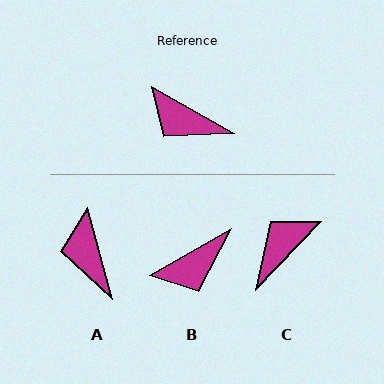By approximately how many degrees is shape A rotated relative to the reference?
Approximately 45 degrees clockwise.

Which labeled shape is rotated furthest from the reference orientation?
C, about 104 degrees away.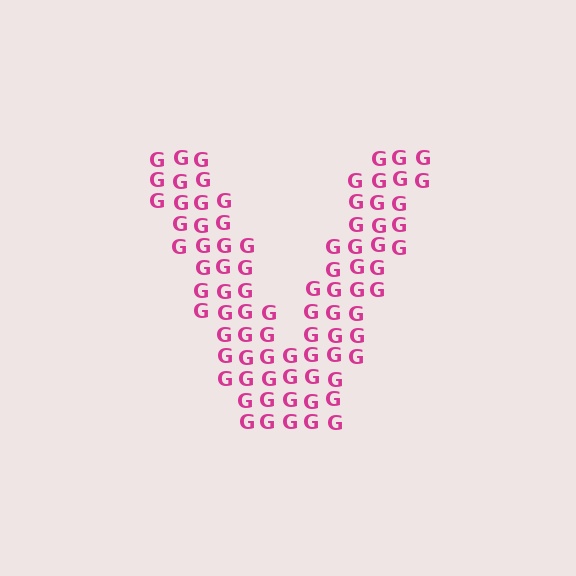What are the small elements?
The small elements are letter G's.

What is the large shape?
The large shape is the letter V.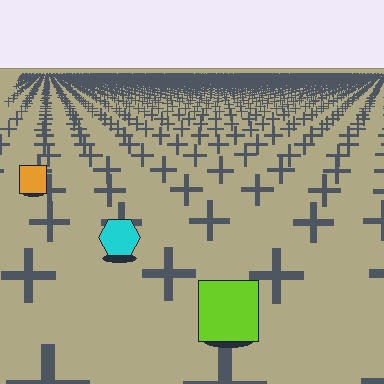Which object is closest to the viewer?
The lime square is closest. The texture marks near it are larger and more spread out.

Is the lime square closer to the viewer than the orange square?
Yes. The lime square is closer — you can tell from the texture gradient: the ground texture is coarser near it.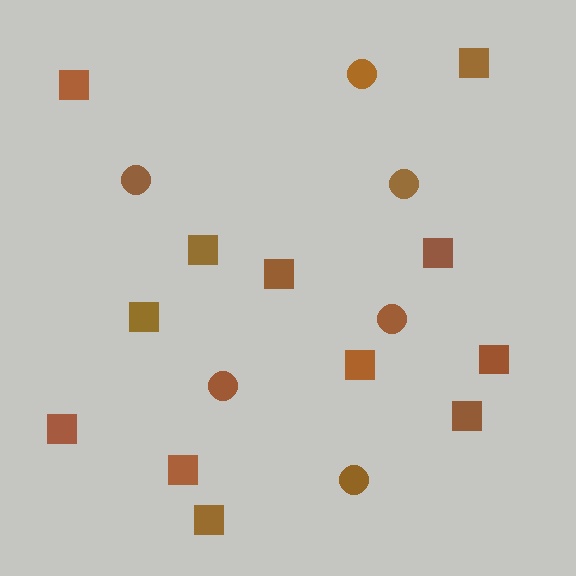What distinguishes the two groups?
There are 2 groups: one group of circles (6) and one group of squares (12).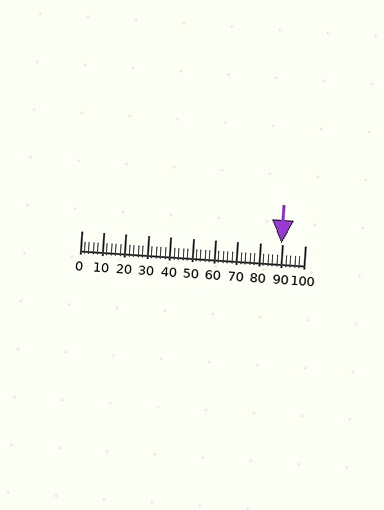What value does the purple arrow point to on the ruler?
The purple arrow points to approximately 90.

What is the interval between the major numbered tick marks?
The major tick marks are spaced 10 units apart.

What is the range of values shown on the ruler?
The ruler shows values from 0 to 100.